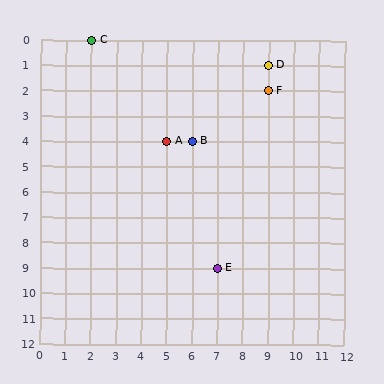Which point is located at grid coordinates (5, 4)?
Point A is at (5, 4).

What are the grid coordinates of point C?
Point C is at grid coordinates (2, 0).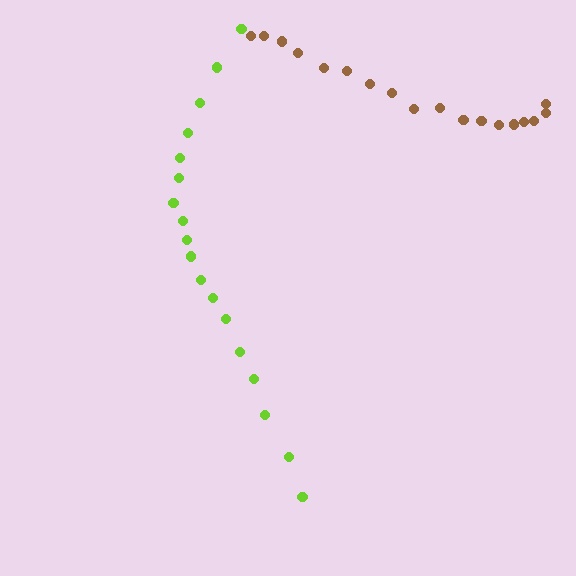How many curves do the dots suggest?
There are 2 distinct paths.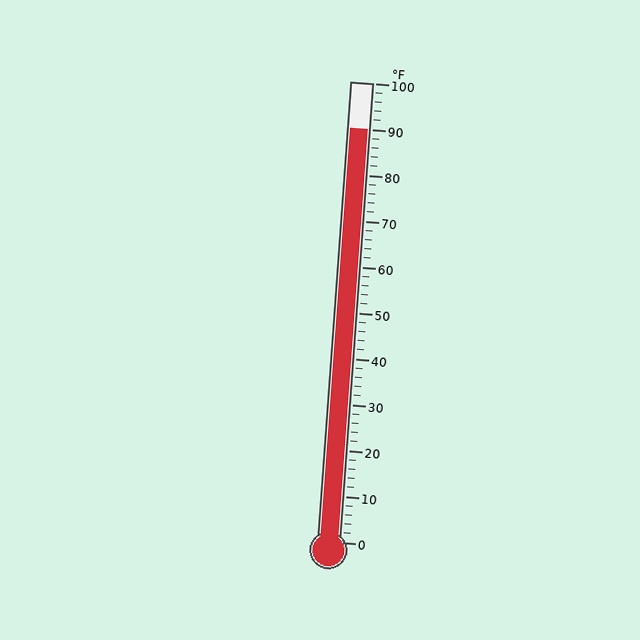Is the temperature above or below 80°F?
The temperature is above 80°F.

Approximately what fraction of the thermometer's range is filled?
The thermometer is filled to approximately 90% of its range.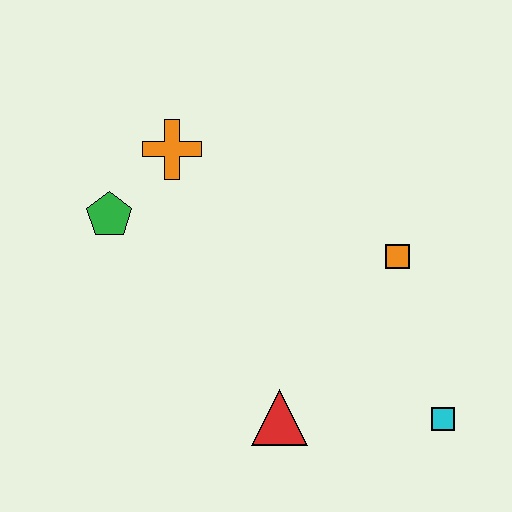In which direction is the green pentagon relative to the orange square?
The green pentagon is to the left of the orange square.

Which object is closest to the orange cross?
The green pentagon is closest to the orange cross.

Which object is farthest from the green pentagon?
The cyan square is farthest from the green pentagon.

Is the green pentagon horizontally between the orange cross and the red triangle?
No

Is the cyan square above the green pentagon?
No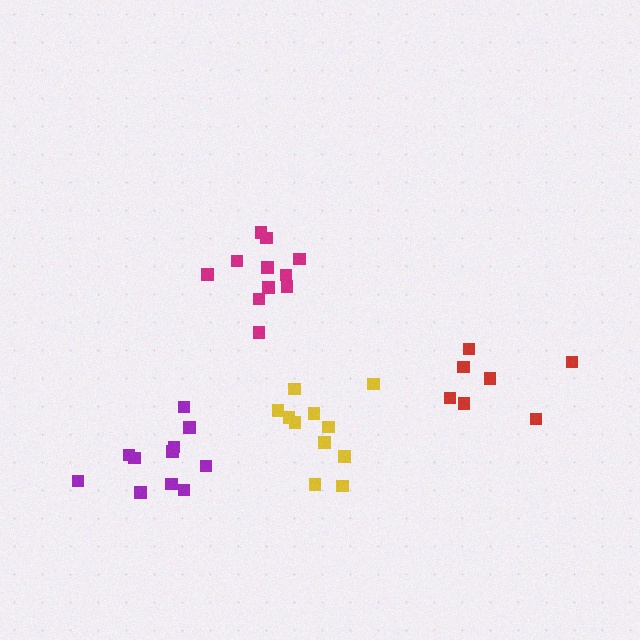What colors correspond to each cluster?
The clusters are colored: magenta, red, purple, yellow.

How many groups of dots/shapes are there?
There are 4 groups.